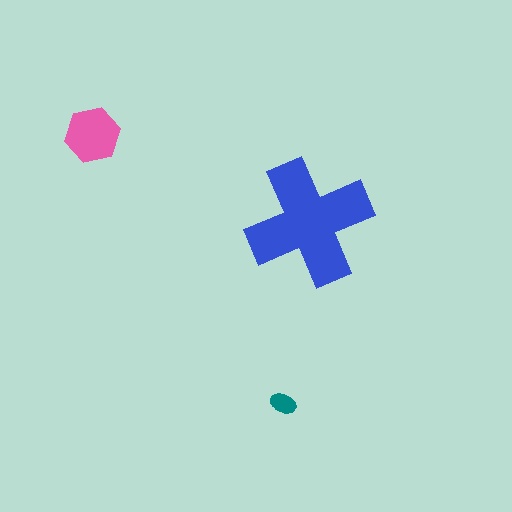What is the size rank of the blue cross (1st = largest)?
1st.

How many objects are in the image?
There are 3 objects in the image.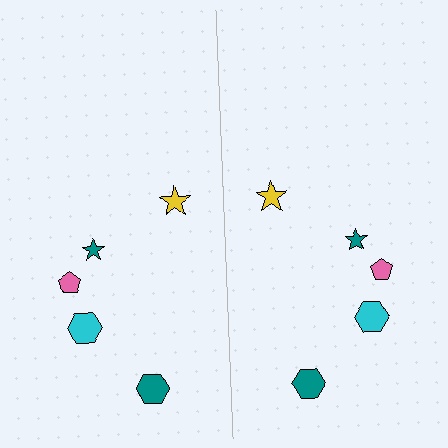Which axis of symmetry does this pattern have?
The pattern has a vertical axis of symmetry running through the center of the image.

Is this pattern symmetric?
Yes, this pattern has bilateral (reflection) symmetry.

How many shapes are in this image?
There are 10 shapes in this image.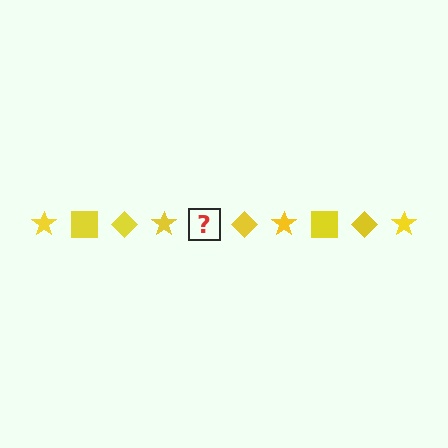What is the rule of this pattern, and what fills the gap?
The rule is that the pattern cycles through star, square, diamond shapes in yellow. The gap should be filled with a yellow square.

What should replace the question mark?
The question mark should be replaced with a yellow square.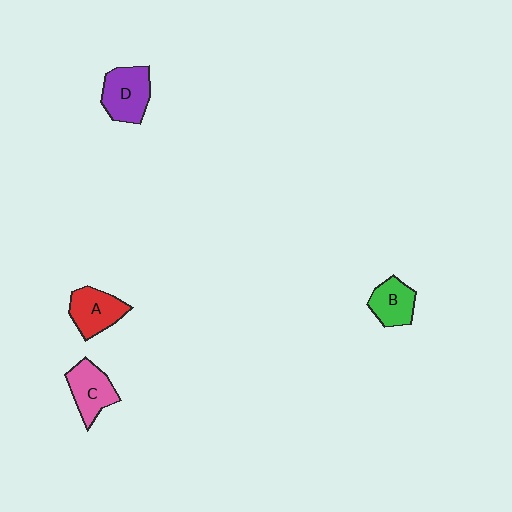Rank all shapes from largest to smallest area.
From largest to smallest: D (purple), C (pink), A (red), B (green).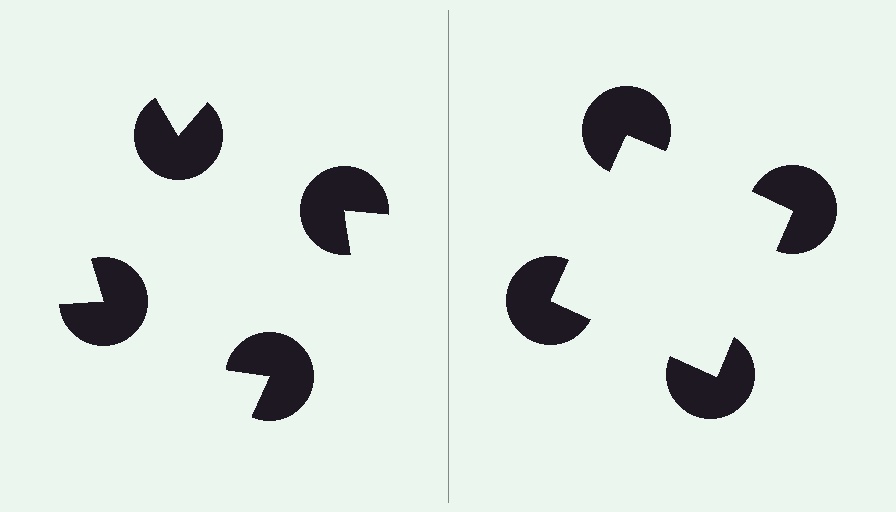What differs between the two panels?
The pac-man discs are positioned identically on both sides; only the wedge orientations differ. On the right they align to a square; on the left they are misaligned.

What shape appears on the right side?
An illusory square.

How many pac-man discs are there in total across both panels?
8 — 4 on each side.